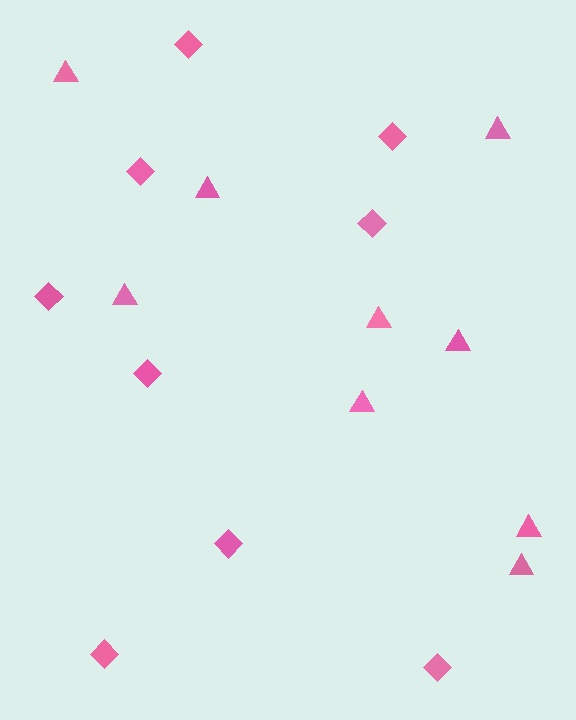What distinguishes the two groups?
There are 2 groups: one group of diamonds (9) and one group of triangles (9).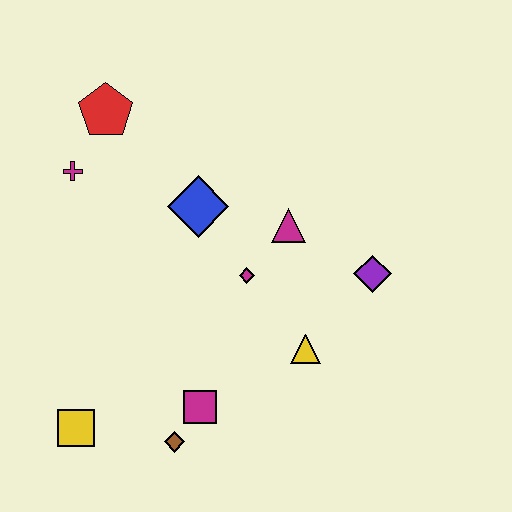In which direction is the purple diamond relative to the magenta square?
The purple diamond is to the right of the magenta square.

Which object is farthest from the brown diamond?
The red pentagon is farthest from the brown diamond.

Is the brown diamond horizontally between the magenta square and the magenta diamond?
No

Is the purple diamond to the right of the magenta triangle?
Yes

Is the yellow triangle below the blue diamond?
Yes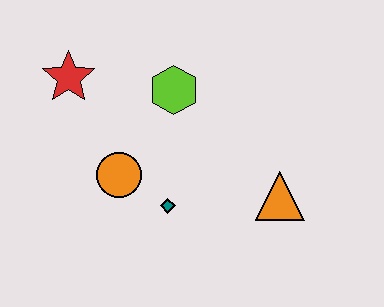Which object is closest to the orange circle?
The teal diamond is closest to the orange circle.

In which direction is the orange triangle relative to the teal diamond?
The orange triangle is to the right of the teal diamond.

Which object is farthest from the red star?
The orange triangle is farthest from the red star.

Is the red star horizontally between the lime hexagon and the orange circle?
No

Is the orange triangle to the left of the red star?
No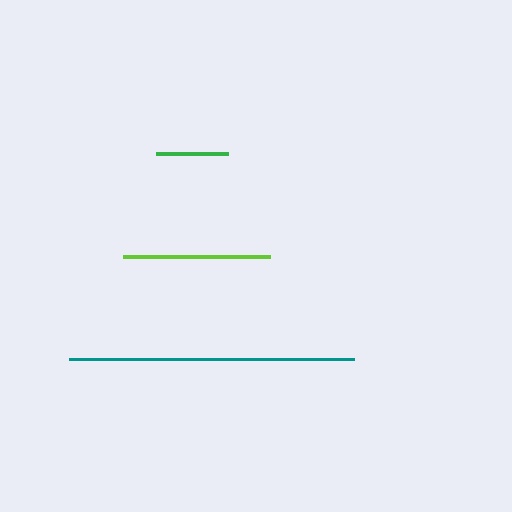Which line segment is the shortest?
The green line is the shortest at approximately 72 pixels.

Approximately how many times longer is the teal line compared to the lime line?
The teal line is approximately 1.9 times the length of the lime line.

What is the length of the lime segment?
The lime segment is approximately 147 pixels long.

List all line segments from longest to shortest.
From longest to shortest: teal, lime, green.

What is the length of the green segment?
The green segment is approximately 72 pixels long.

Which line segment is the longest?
The teal line is the longest at approximately 285 pixels.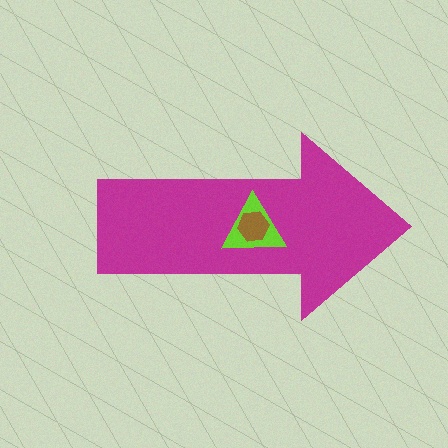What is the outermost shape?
The magenta arrow.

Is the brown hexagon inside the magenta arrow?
Yes.